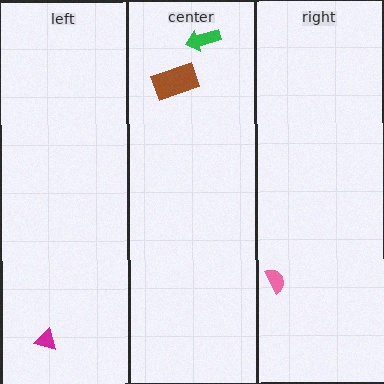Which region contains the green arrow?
The center region.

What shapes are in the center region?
The green arrow, the brown rectangle.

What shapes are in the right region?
The pink semicircle.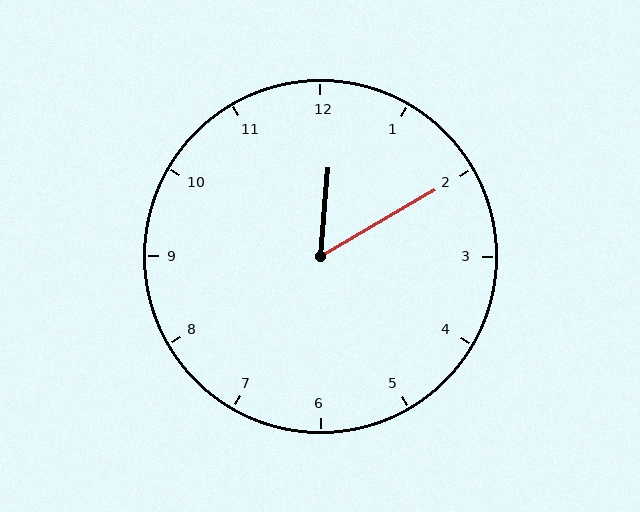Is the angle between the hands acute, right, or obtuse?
It is acute.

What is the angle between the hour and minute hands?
Approximately 55 degrees.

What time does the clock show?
12:10.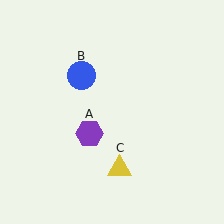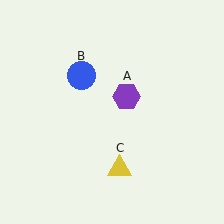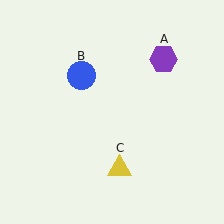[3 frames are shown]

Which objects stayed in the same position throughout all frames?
Blue circle (object B) and yellow triangle (object C) remained stationary.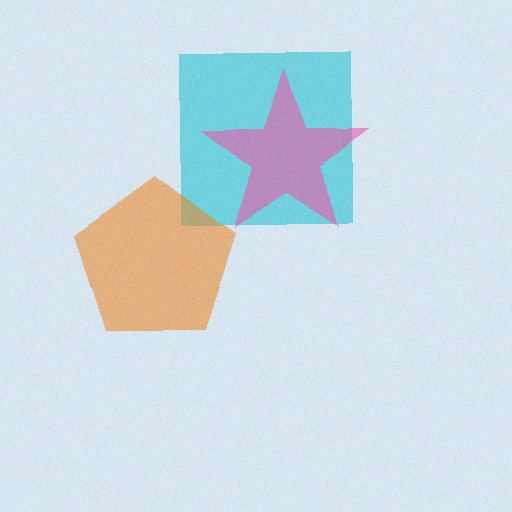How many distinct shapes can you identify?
There are 3 distinct shapes: a cyan square, an orange pentagon, a pink star.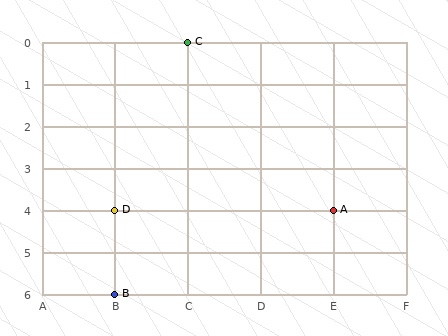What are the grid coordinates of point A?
Point A is at grid coordinates (E, 4).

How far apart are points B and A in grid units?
Points B and A are 3 columns and 2 rows apart (about 3.6 grid units diagonally).